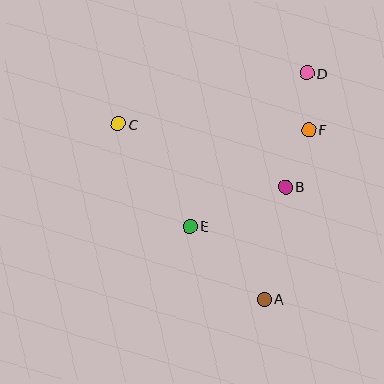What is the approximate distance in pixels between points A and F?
The distance between A and F is approximately 175 pixels.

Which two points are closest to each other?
Points D and F are closest to each other.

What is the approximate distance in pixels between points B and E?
The distance between B and E is approximately 104 pixels.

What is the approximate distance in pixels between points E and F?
The distance between E and F is approximately 153 pixels.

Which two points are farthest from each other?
Points A and D are farthest from each other.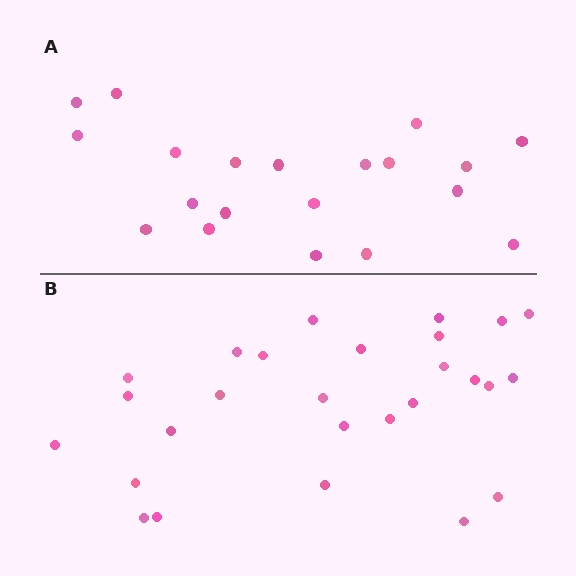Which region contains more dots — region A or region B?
Region B (the bottom region) has more dots.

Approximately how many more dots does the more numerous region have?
Region B has roughly 8 or so more dots than region A.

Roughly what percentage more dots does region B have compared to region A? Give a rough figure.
About 35% more.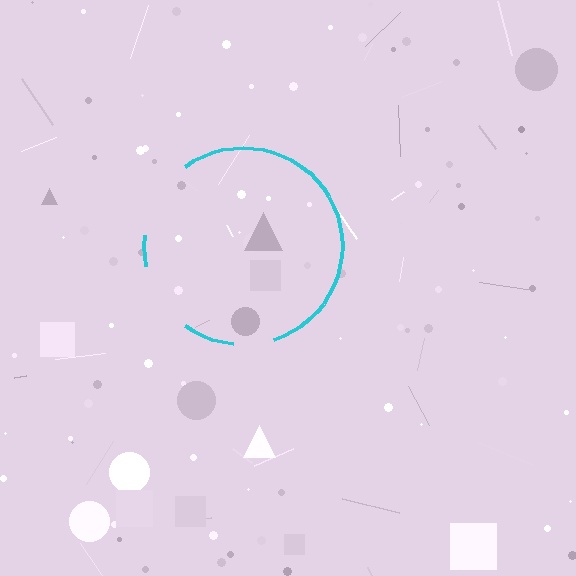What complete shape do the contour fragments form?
The contour fragments form a circle.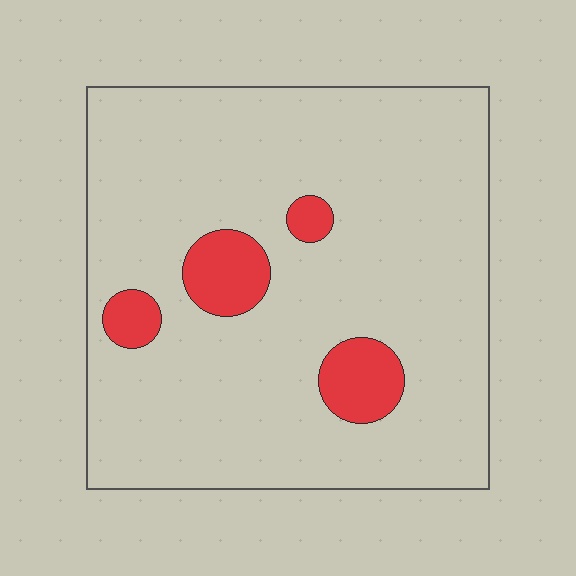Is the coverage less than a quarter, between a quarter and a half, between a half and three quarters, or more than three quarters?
Less than a quarter.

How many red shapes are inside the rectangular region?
4.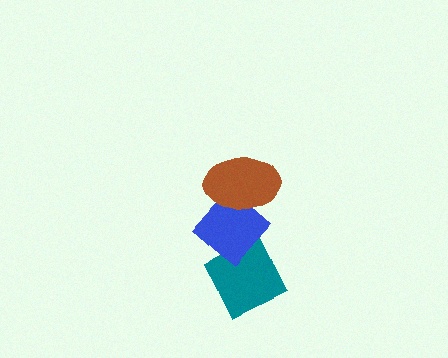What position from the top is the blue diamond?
The blue diamond is 2nd from the top.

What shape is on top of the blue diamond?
The brown ellipse is on top of the blue diamond.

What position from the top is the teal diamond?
The teal diamond is 3rd from the top.